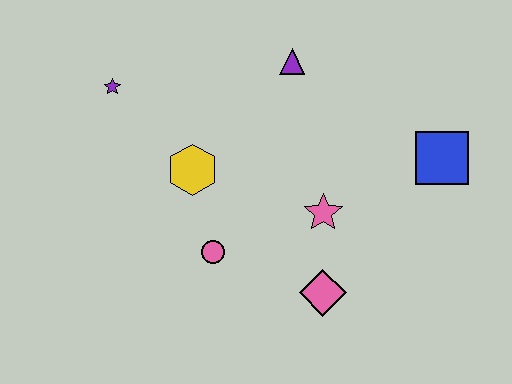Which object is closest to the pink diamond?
The pink star is closest to the pink diamond.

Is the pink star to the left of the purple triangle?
No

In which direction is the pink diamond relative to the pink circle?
The pink diamond is to the right of the pink circle.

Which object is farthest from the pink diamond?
The purple star is farthest from the pink diamond.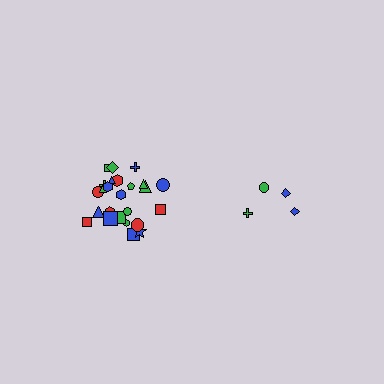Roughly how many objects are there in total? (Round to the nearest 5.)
Roughly 30 objects in total.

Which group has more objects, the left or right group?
The left group.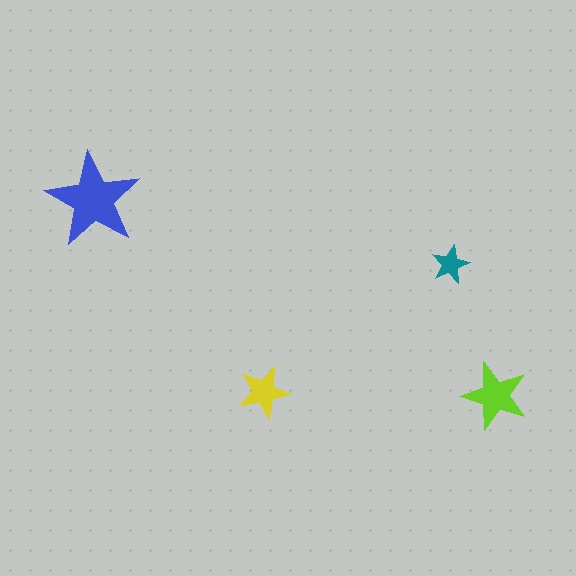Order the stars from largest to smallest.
the blue one, the lime one, the yellow one, the teal one.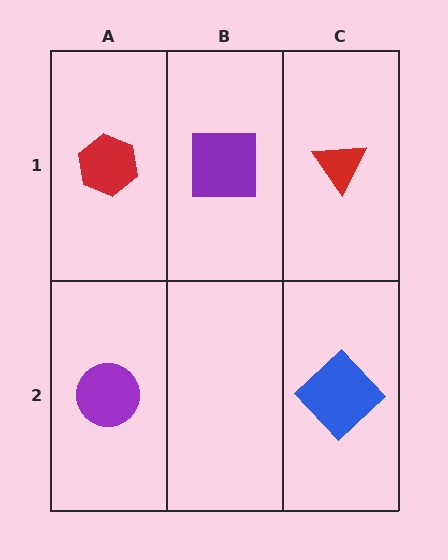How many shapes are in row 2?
2 shapes.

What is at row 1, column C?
A red triangle.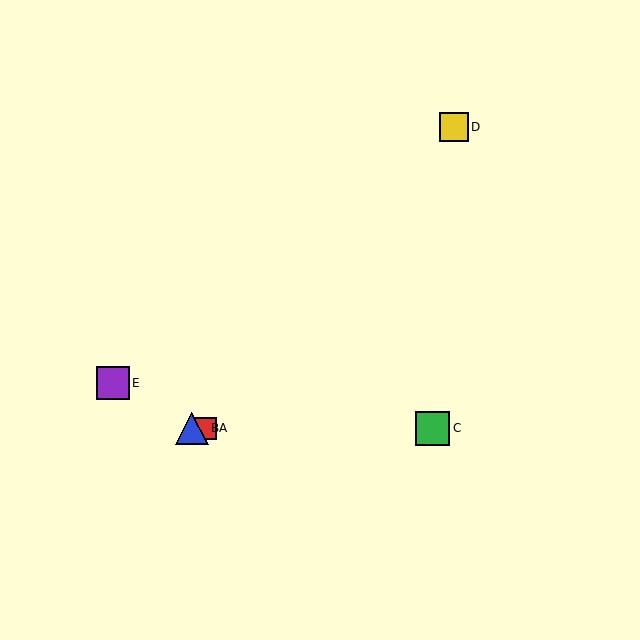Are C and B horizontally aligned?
Yes, both are at y≈428.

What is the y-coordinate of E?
Object E is at y≈383.